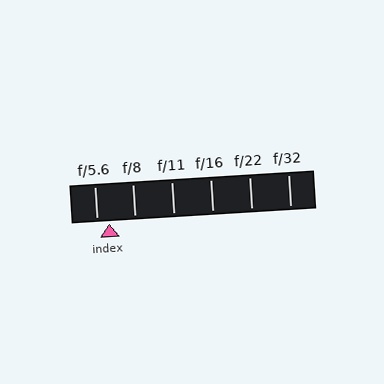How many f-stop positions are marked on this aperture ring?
There are 6 f-stop positions marked.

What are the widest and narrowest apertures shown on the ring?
The widest aperture shown is f/5.6 and the narrowest is f/32.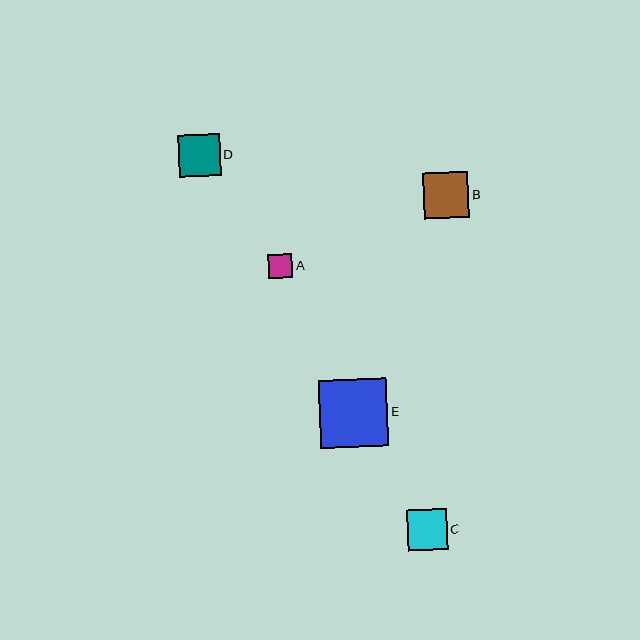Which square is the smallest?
Square A is the smallest with a size of approximately 24 pixels.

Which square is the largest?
Square E is the largest with a size of approximately 68 pixels.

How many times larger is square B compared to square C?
Square B is approximately 1.1 times the size of square C.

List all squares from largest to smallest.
From largest to smallest: E, B, D, C, A.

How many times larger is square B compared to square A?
Square B is approximately 1.9 times the size of square A.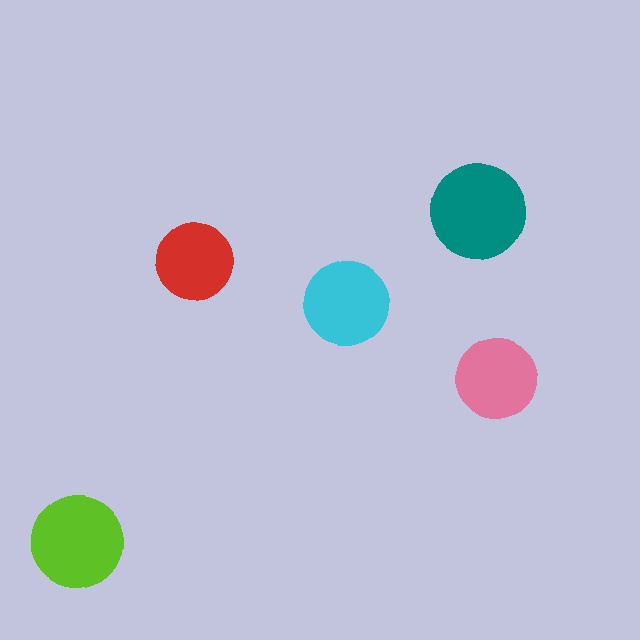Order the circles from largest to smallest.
the teal one, the lime one, the cyan one, the pink one, the red one.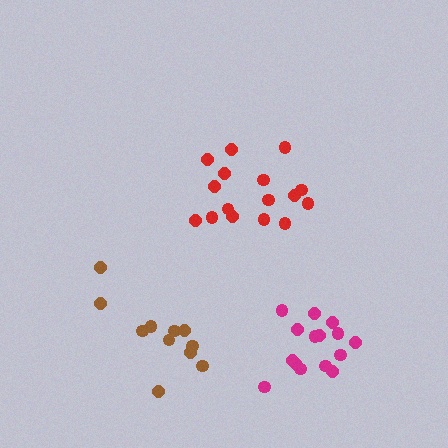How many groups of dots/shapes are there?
There are 3 groups.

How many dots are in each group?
Group 1: 16 dots, Group 2: 15 dots, Group 3: 11 dots (42 total).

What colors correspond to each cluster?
The clusters are colored: red, magenta, brown.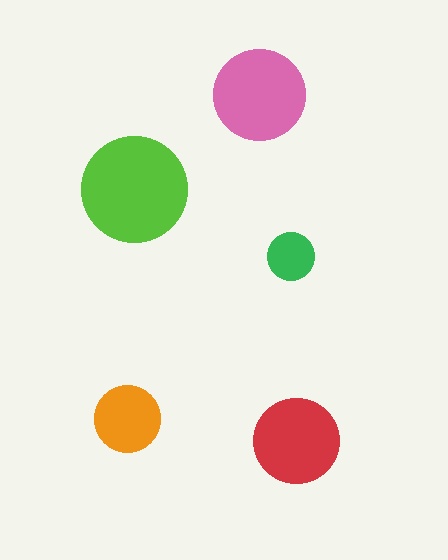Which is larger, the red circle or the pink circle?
The pink one.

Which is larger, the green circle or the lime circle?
The lime one.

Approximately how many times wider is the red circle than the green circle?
About 2 times wider.